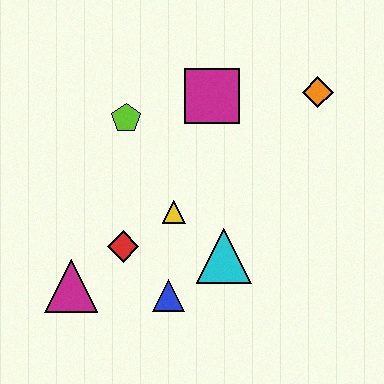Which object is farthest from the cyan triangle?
The orange diamond is farthest from the cyan triangle.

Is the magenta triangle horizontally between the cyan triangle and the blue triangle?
No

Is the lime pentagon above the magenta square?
No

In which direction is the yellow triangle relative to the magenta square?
The yellow triangle is below the magenta square.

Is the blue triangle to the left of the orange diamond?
Yes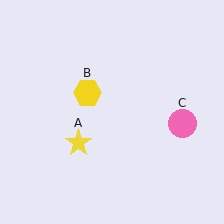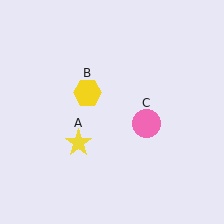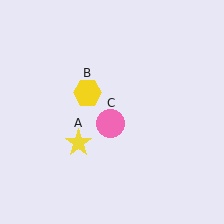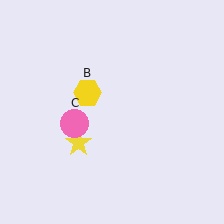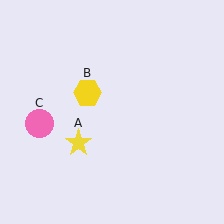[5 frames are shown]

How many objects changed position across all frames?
1 object changed position: pink circle (object C).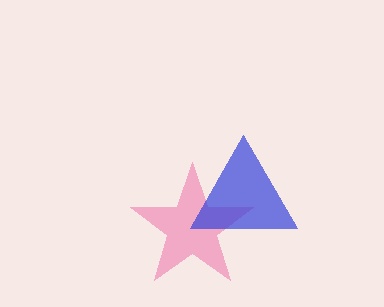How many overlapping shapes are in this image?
There are 2 overlapping shapes in the image.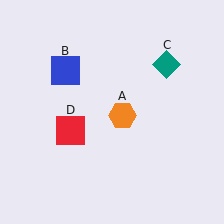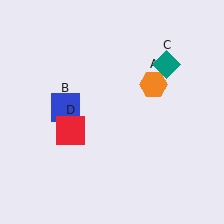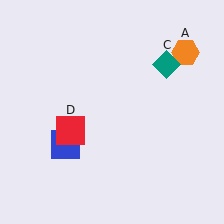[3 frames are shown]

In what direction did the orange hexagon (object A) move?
The orange hexagon (object A) moved up and to the right.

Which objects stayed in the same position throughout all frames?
Teal diamond (object C) and red square (object D) remained stationary.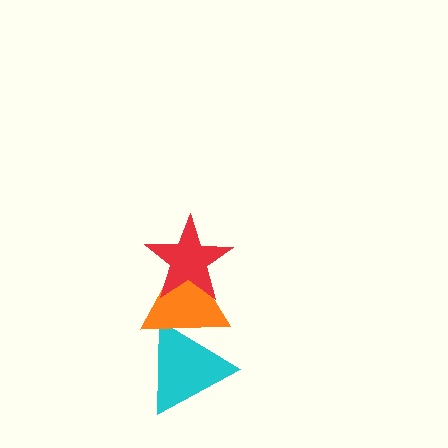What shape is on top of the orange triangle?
The red star is on top of the orange triangle.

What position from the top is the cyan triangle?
The cyan triangle is 3rd from the top.